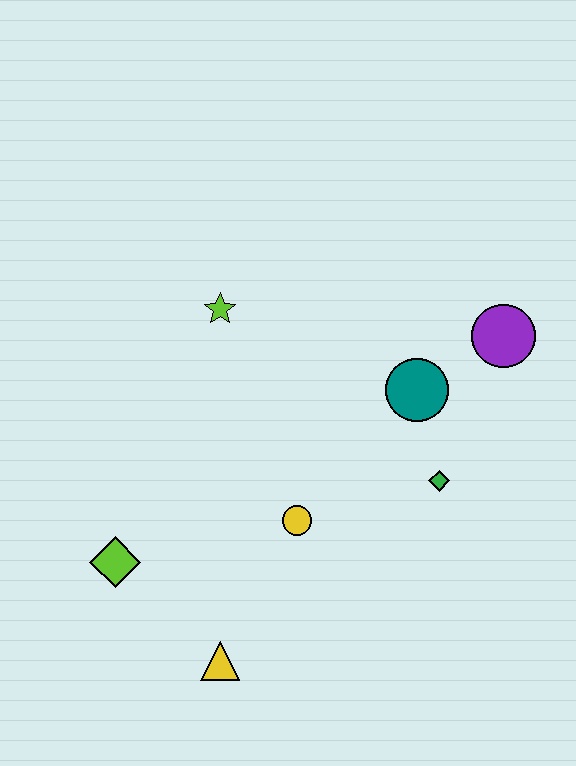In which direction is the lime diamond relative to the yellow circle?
The lime diamond is to the left of the yellow circle.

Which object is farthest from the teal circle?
The lime diamond is farthest from the teal circle.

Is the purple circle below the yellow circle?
No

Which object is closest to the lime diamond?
The yellow triangle is closest to the lime diamond.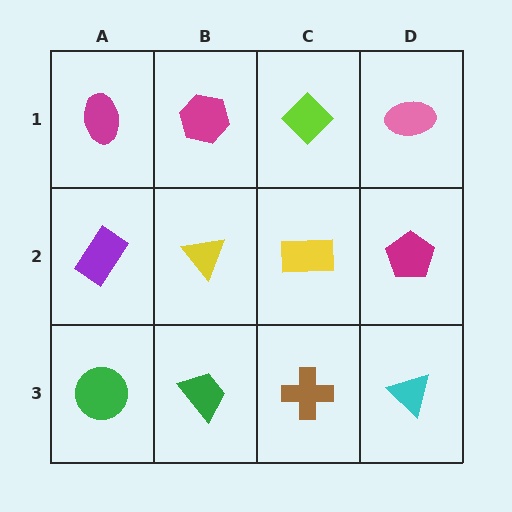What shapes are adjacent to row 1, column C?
A yellow rectangle (row 2, column C), a magenta hexagon (row 1, column B), a pink ellipse (row 1, column D).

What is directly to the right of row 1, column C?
A pink ellipse.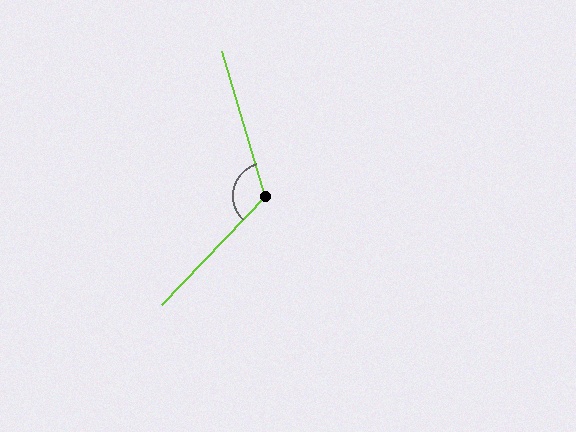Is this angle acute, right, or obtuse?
It is obtuse.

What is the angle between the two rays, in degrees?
Approximately 120 degrees.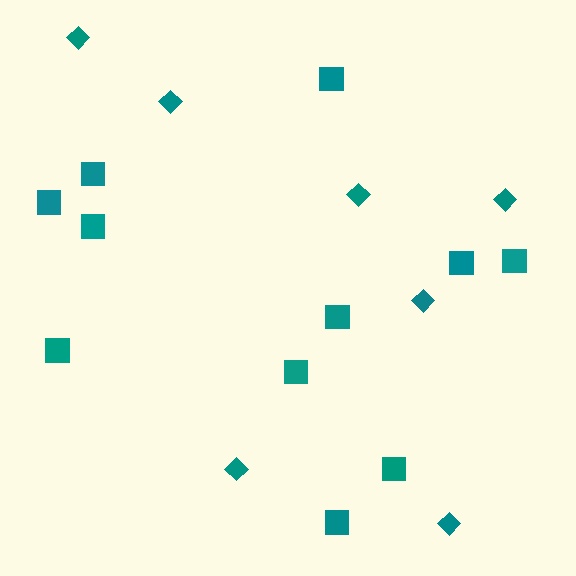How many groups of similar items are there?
There are 2 groups: one group of squares (11) and one group of diamonds (7).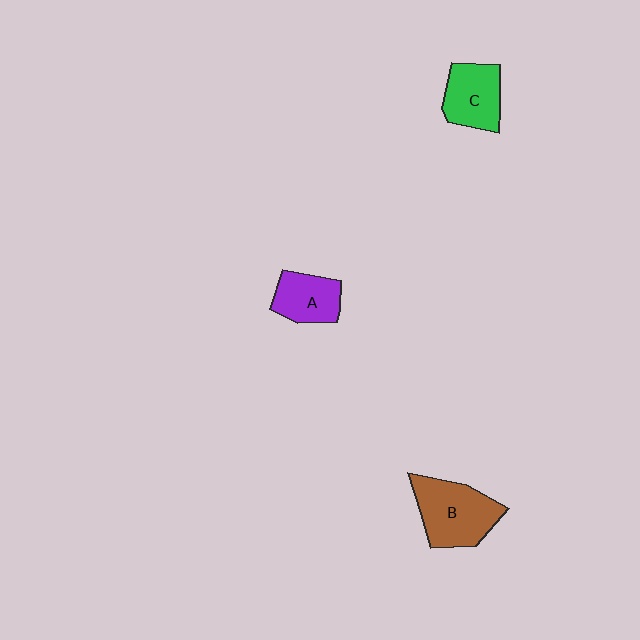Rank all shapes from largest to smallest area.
From largest to smallest: B (brown), C (green), A (purple).